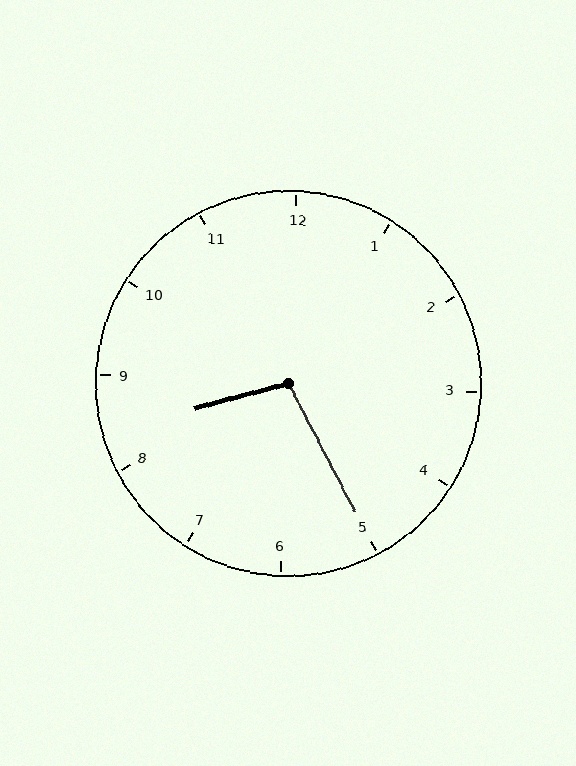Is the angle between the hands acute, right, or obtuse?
It is obtuse.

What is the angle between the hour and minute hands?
Approximately 102 degrees.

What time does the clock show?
8:25.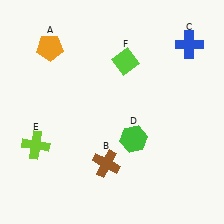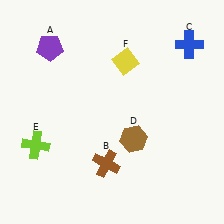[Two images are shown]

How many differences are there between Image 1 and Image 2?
There are 3 differences between the two images.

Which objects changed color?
A changed from orange to purple. D changed from green to brown. F changed from lime to yellow.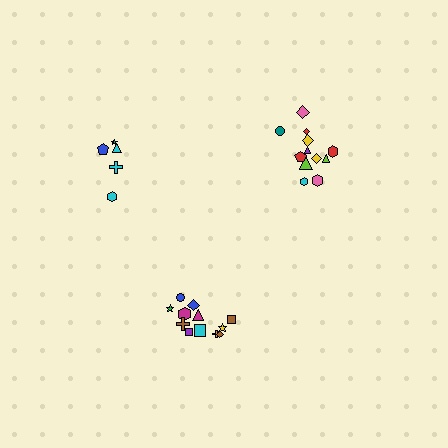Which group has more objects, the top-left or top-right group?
The top-right group.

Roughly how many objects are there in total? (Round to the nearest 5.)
Roughly 30 objects in total.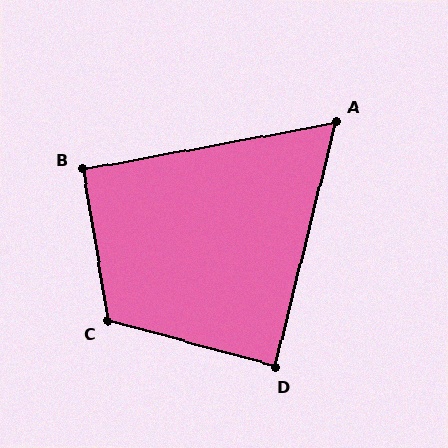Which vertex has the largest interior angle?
C, at approximately 114 degrees.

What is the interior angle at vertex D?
Approximately 89 degrees (approximately right).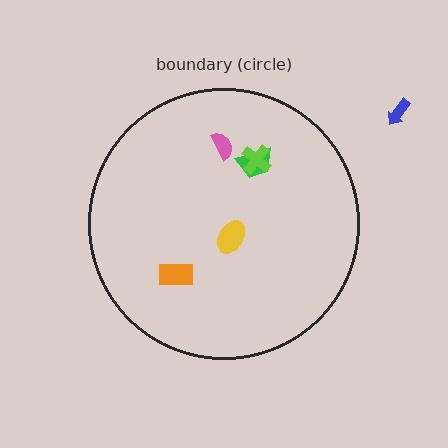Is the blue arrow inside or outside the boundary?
Outside.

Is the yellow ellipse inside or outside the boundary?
Inside.